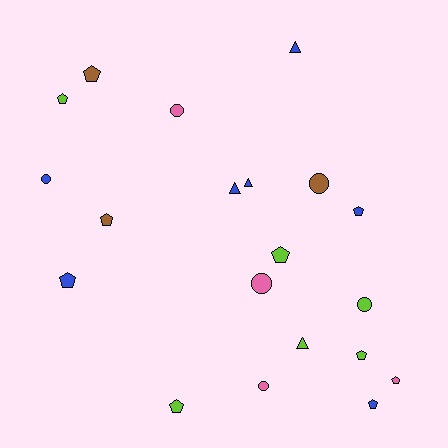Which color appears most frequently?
Blue, with 7 objects.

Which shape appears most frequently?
Pentagon, with 10 objects.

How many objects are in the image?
There are 20 objects.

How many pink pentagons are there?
There is 1 pink pentagon.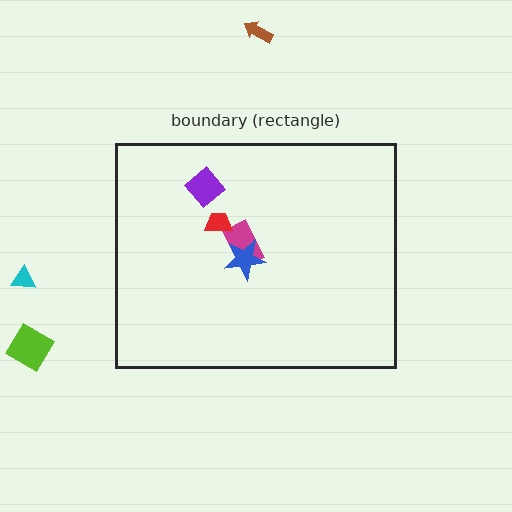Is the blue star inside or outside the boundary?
Inside.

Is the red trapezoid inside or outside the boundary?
Inside.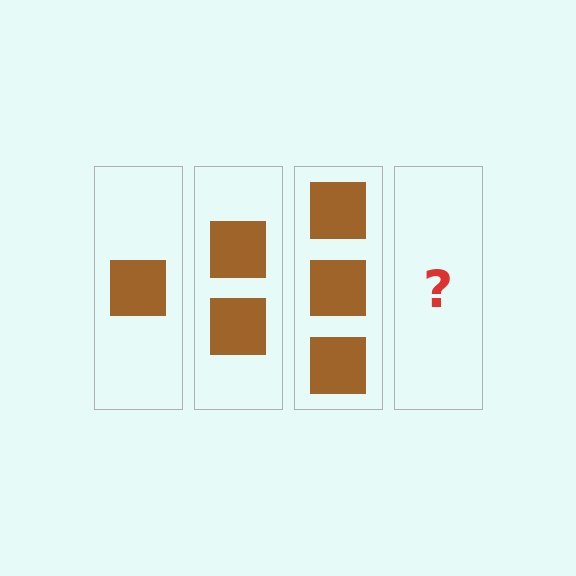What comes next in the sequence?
The next element should be 4 squares.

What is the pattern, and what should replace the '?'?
The pattern is that each step adds one more square. The '?' should be 4 squares.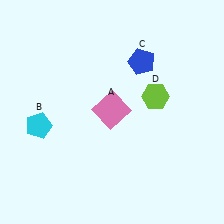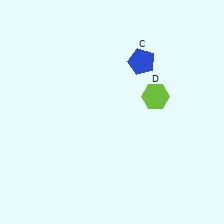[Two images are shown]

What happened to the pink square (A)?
The pink square (A) was removed in Image 2. It was in the top-left area of Image 1.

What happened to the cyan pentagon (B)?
The cyan pentagon (B) was removed in Image 2. It was in the bottom-left area of Image 1.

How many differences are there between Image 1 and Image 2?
There are 2 differences between the two images.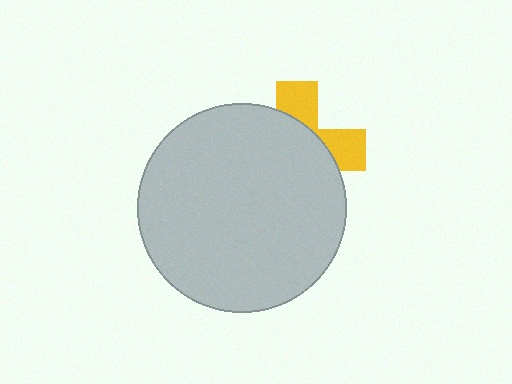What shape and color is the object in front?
The object in front is a light gray circle.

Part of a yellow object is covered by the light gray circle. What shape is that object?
It is a cross.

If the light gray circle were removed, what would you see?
You would see the complete yellow cross.